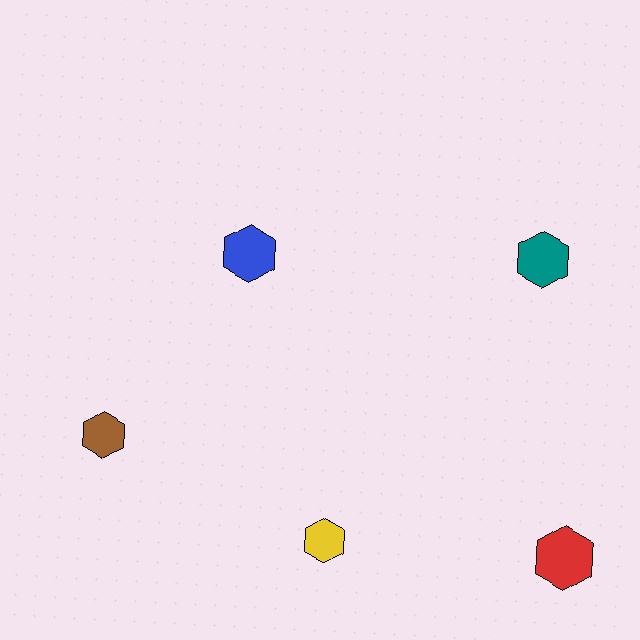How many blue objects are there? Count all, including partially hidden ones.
There is 1 blue object.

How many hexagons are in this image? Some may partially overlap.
There are 5 hexagons.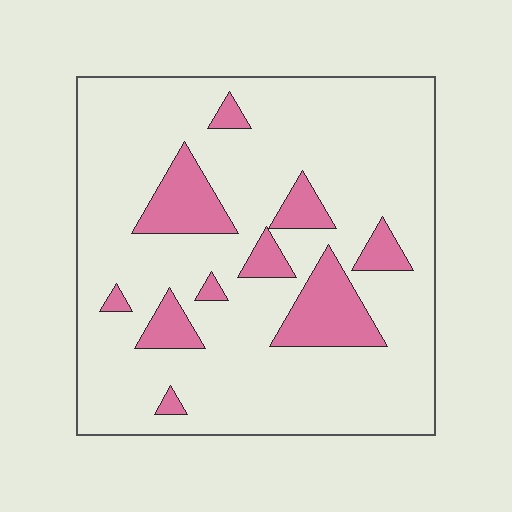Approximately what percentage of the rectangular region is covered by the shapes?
Approximately 15%.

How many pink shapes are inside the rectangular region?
10.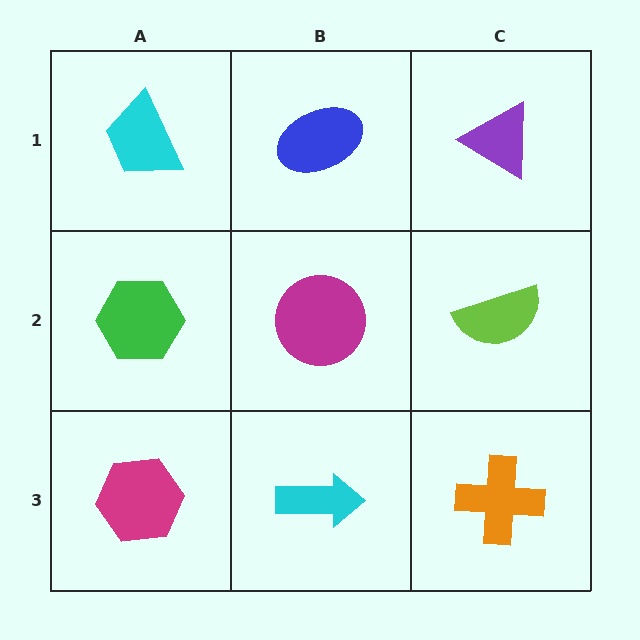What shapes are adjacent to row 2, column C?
A purple triangle (row 1, column C), an orange cross (row 3, column C), a magenta circle (row 2, column B).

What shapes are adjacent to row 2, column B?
A blue ellipse (row 1, column B), a cyan arrow (row 3, column B), a green hexagon (row 2, column A), a lime semicircle (row 2, column C).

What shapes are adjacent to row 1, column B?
A magenta circle (row 2, column B), a cyan trapezoid (row 1, column A), a purple triangle (row 1, column C).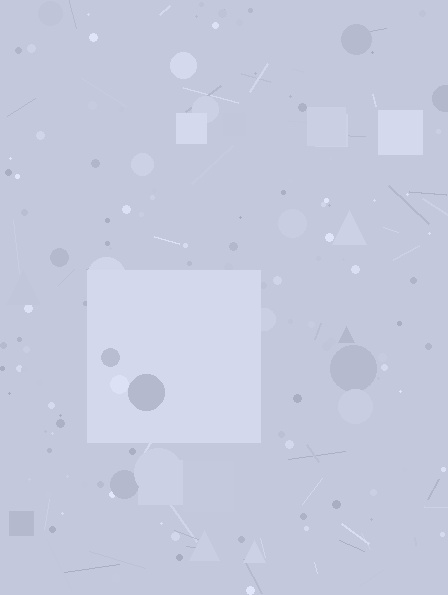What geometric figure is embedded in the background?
A square is embedded in the background.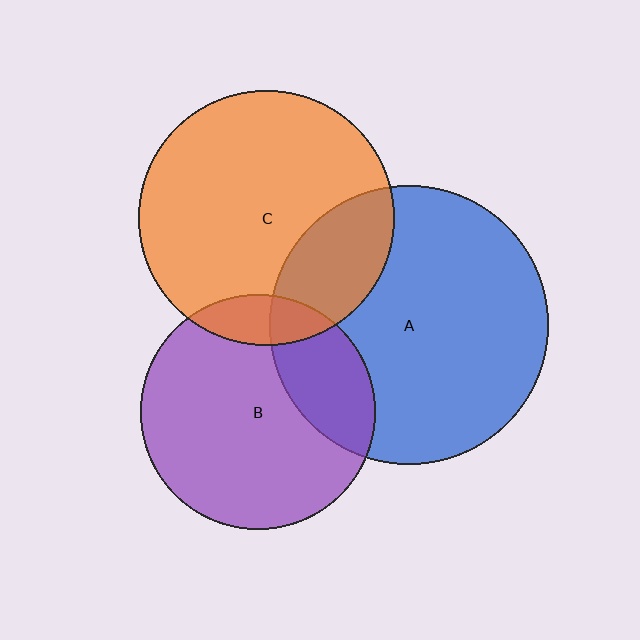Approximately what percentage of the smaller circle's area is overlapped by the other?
Approximately 10%.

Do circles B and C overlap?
Yes.